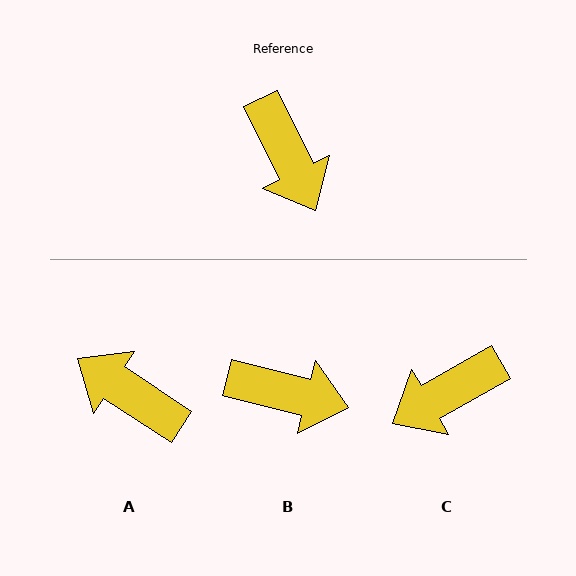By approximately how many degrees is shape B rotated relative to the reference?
Approximately 50 degrees counter-clockwise.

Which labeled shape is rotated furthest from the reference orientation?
A, about 150 degrees away.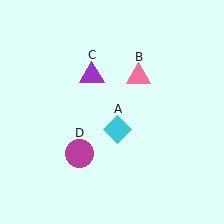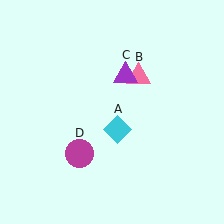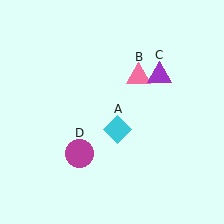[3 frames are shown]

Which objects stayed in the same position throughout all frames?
Cyan diamond (object A) and pink triangle (object B) and magenta circle (object D) remained stationary.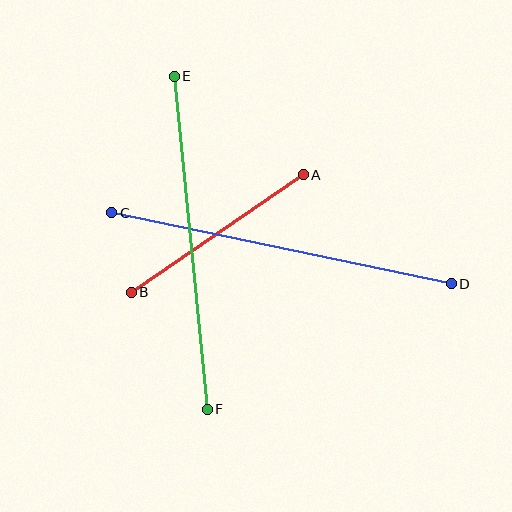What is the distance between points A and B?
The distance is approximately 208 pixels.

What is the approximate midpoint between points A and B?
The midpoint is at approximately (217, 233) pixels.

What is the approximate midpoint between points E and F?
The midpoint is at approximately (191, 243) pixels.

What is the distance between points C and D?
The distance is approximately 347 pixels.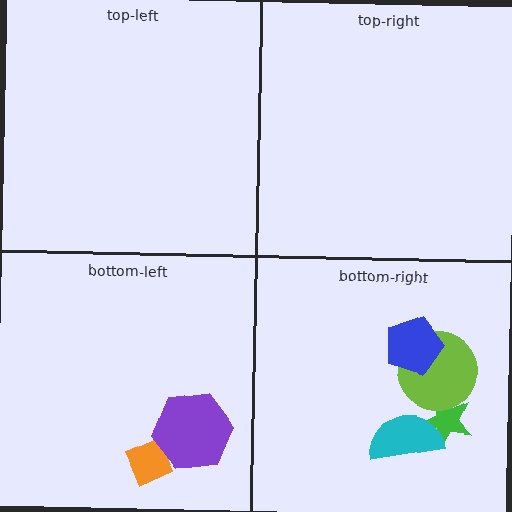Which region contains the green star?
The bottom-right region.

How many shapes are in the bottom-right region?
4.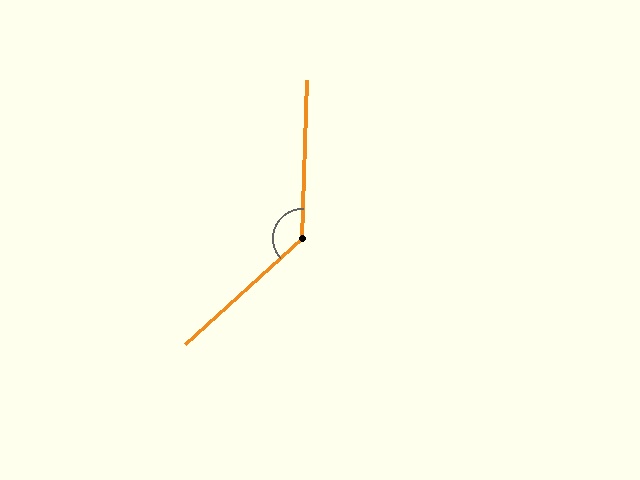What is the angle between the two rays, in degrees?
Approximately 134 degrees.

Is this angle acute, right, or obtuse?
It is obtuse.